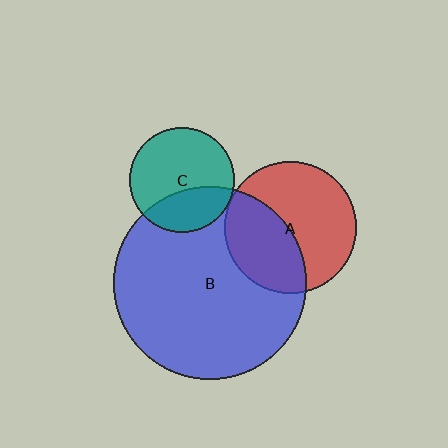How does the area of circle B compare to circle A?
Approximately 2.1 times.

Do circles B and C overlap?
Yes.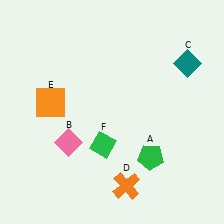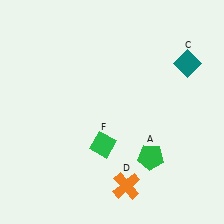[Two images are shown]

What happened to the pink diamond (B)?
The pink diamond (B) was removed in Image 2. It was in the bottom-left area of Image 1.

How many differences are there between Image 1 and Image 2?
There are 2 differences between the two images.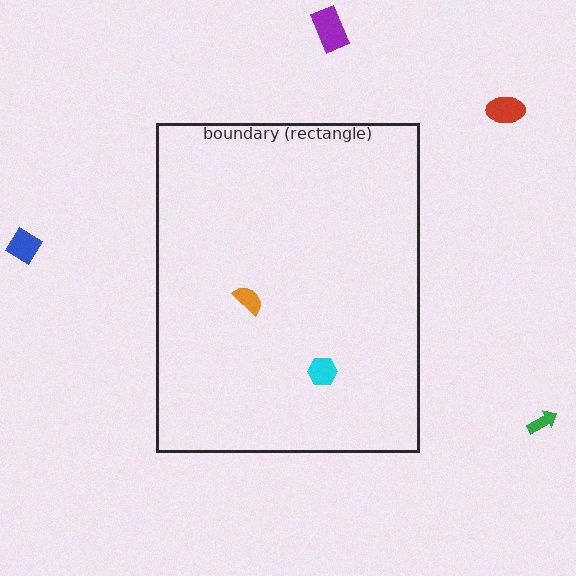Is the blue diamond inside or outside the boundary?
Outside.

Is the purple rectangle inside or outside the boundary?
Outside.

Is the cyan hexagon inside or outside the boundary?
Inside.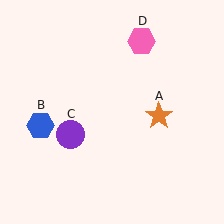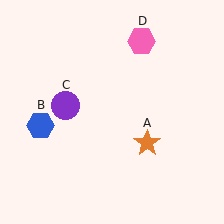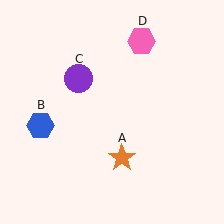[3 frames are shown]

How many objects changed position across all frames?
2 objects changed position: orange star (object A), purple circle (object C).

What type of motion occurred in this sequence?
The orange star (object A), purple circle (object C) rotated clockwise around the center of the scene.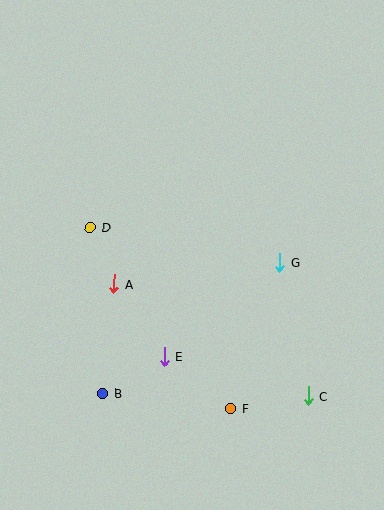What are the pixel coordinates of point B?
Point B is at (103, 394).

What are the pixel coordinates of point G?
Point G is at (280, 262).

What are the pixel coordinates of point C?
Point C is at (308, 396).